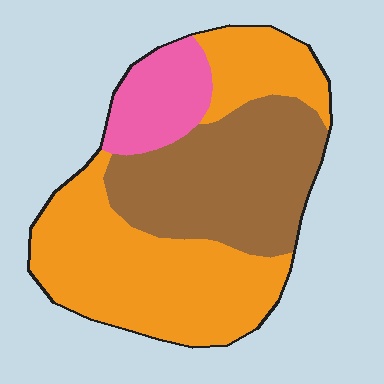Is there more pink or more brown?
Brown.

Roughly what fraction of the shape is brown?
Brown takes up between a third and a half of the shape.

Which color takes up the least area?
Pink, at roughly 15%.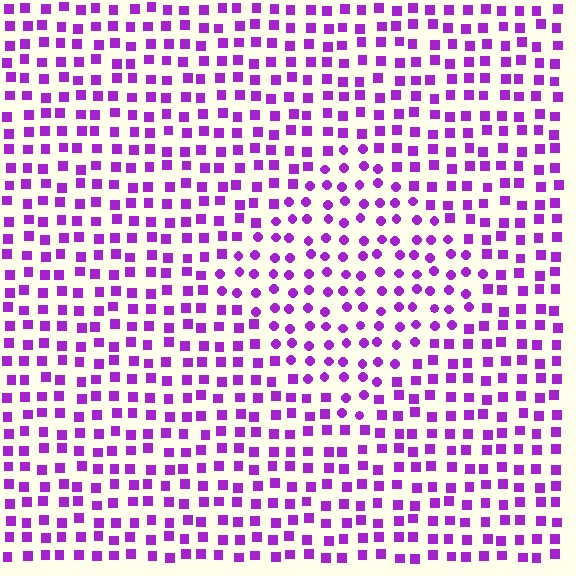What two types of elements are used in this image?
The image uses circles inside the diamond region and squares outside it.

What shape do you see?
I see a diamond.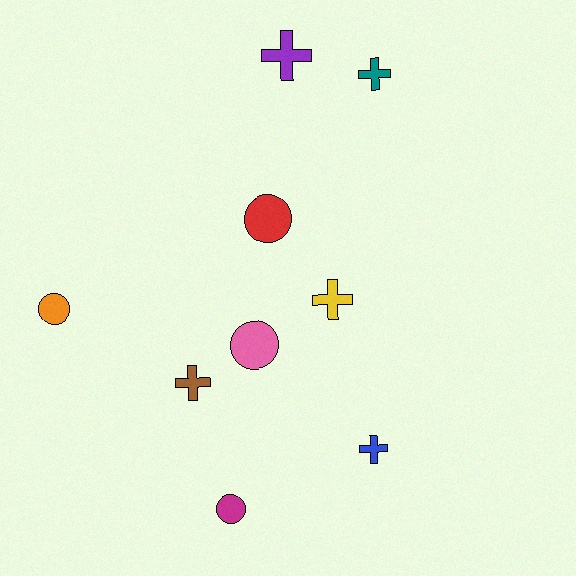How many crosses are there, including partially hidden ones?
There are 5 crosses.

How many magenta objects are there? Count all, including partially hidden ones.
There is 1 magenta object.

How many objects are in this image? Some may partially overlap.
There are 9 objects.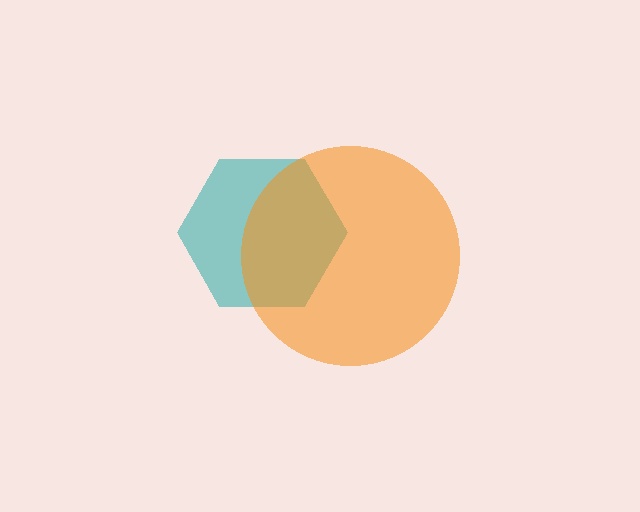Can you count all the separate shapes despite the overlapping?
Yes, there are 2 separate shapes.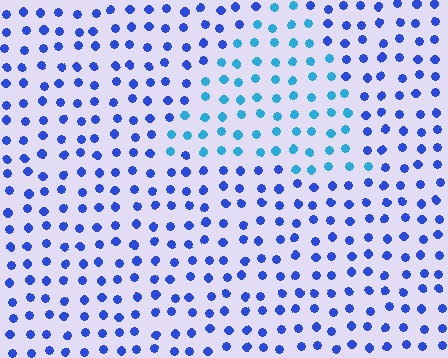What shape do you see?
I see a triangle.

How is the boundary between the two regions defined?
The boundary is defined purely by a slight shift in hue (about 34 degrees). Spacing, size, and orientation are identical on both sides.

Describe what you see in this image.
The image is filled with small blue elements in a uniform arrangement. A triangle-shaped region is visible where the elements are tinted to a slightly different hue, forming a subtle color boundary.